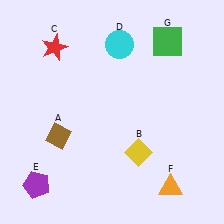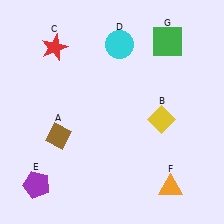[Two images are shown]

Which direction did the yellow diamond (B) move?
The yellow diamond (B) moved up.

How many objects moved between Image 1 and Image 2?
1 object moved between the two images.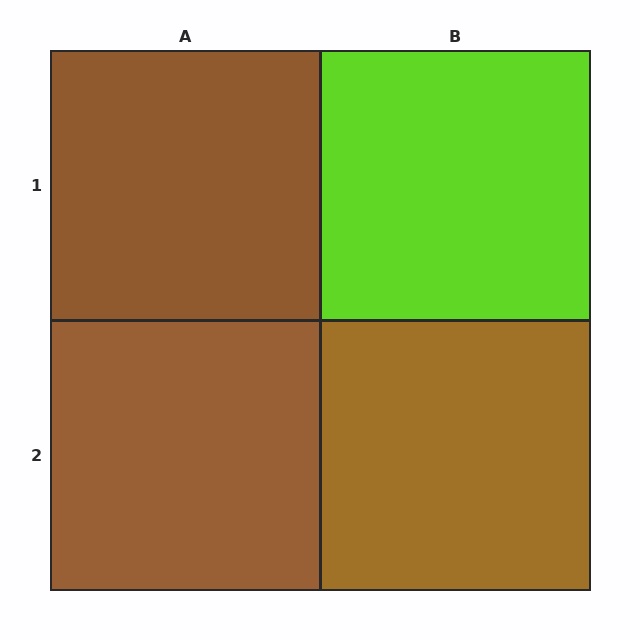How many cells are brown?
3 cells are brown.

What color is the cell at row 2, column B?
Brown.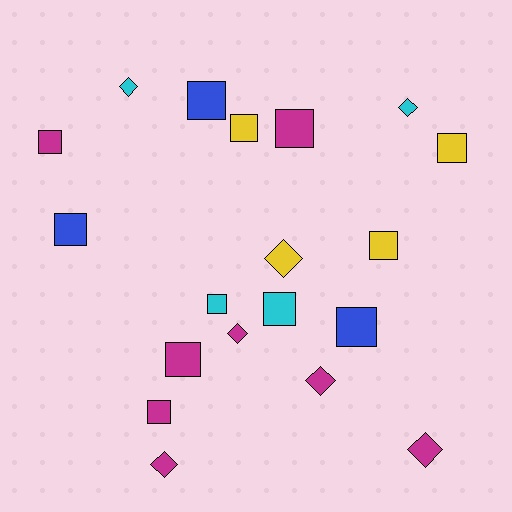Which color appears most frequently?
Magenta, with 8 objects.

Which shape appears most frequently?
Square, with 12 objects.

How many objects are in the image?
There are 19 objects.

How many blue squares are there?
There are 3 blue squares.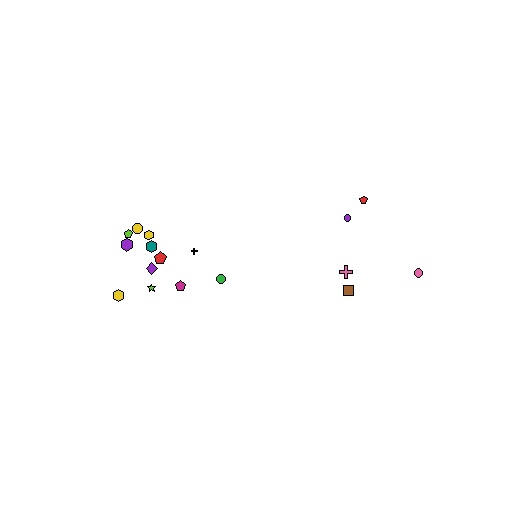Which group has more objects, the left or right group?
The left group.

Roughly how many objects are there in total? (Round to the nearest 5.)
Roughly 15 objects in total.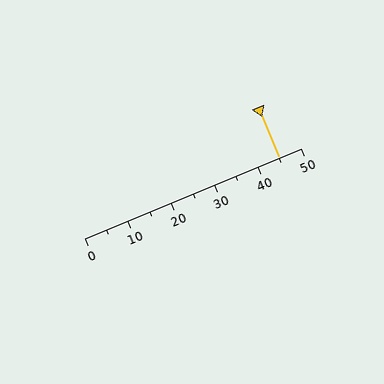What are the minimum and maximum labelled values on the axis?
The axis runs from 0 to 50.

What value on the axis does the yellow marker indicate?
The marker indicates approximately 45.